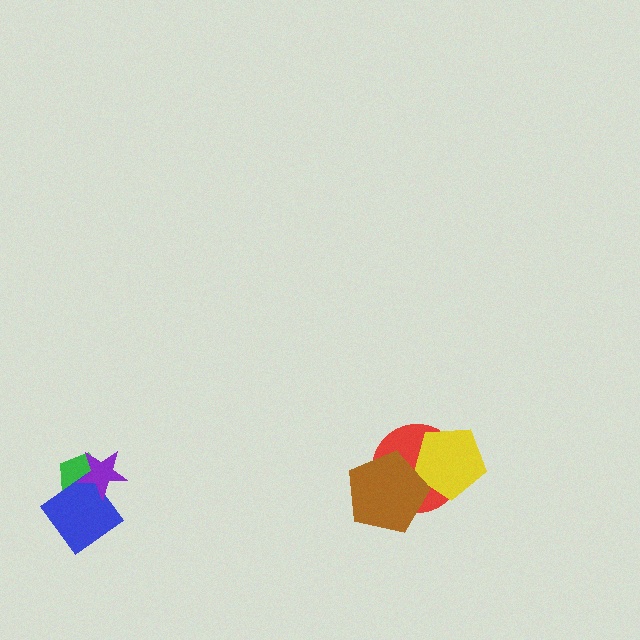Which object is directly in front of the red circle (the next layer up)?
The yellow pentagon is directly in front of the red circle.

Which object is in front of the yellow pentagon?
The brown pentagon is in front of the yellow pentagon.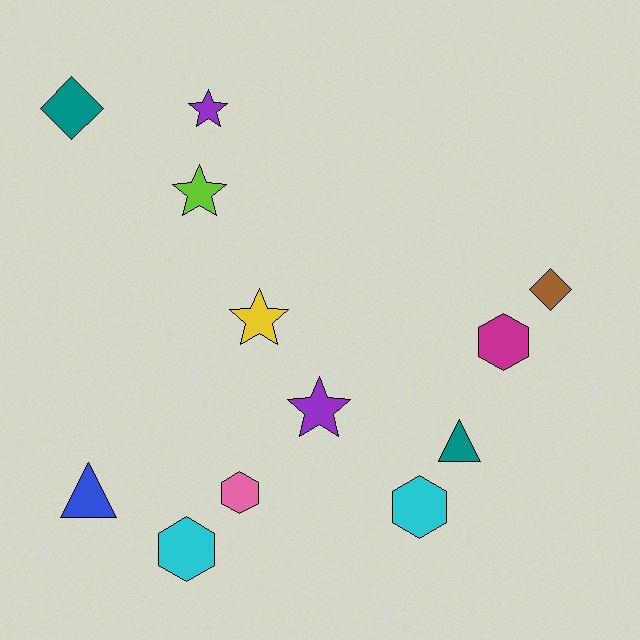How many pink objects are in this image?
There is 1 pink object.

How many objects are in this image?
There are 12 objects.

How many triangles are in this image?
There are 2 triangles.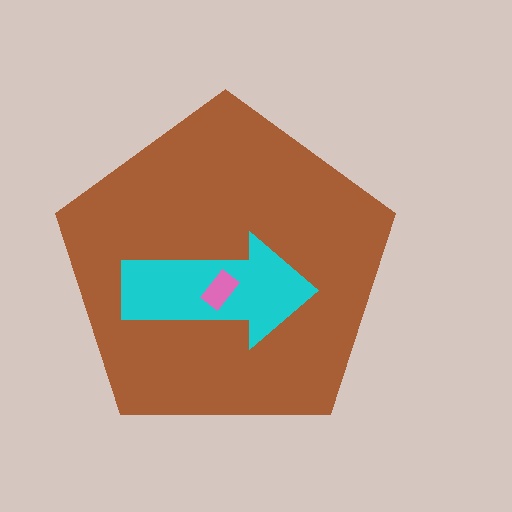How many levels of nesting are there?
3.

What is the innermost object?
The pink rectangle.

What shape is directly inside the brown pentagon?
The cyan arrow.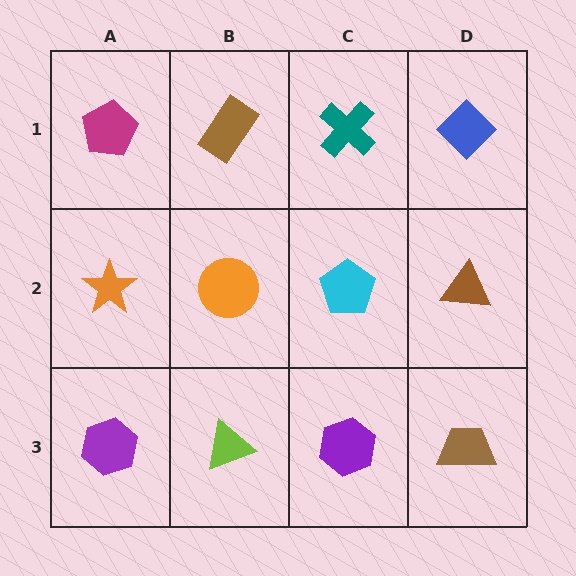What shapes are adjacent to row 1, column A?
An orange star (row 2, column A), a brown rectangle (row 1, column B).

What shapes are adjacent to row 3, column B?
An orange circle (row 2, column B), a purple hexagon (row 3, column A), a purple hexagon (row 3, column C).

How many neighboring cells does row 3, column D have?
2.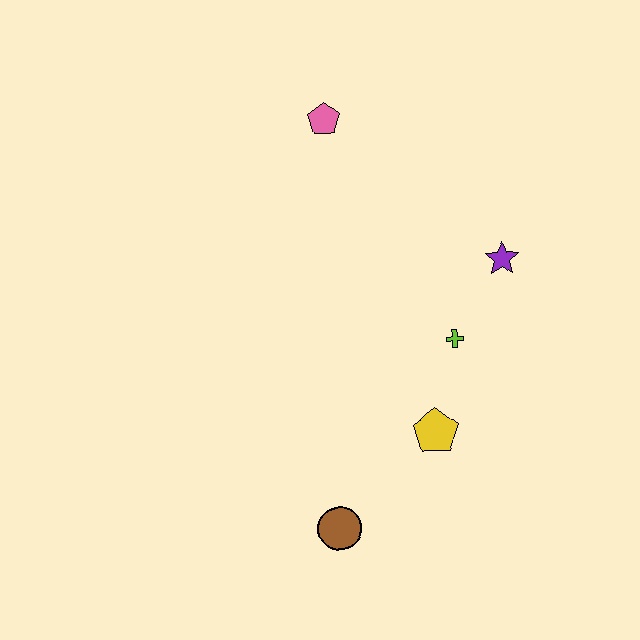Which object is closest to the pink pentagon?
The purple star is closest to the pink pentagon.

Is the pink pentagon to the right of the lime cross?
No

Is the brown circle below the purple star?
Yes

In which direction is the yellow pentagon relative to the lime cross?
The yellow pentagon is below the lime cross.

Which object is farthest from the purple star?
The brown circle is farthest from the purple star.